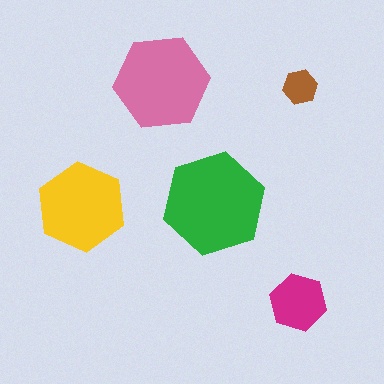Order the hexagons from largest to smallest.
the green one, the pink one, the yellow one, the magenta one, the brown one.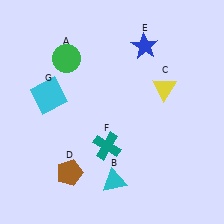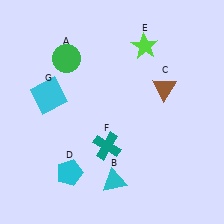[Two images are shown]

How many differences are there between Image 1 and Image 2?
There are 3 differences between the two images.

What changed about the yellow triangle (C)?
In Image 1, C is yellow. In Image 2, it changed to brown.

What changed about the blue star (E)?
In Image 1, E is blue. In Image 2, it changed to lime.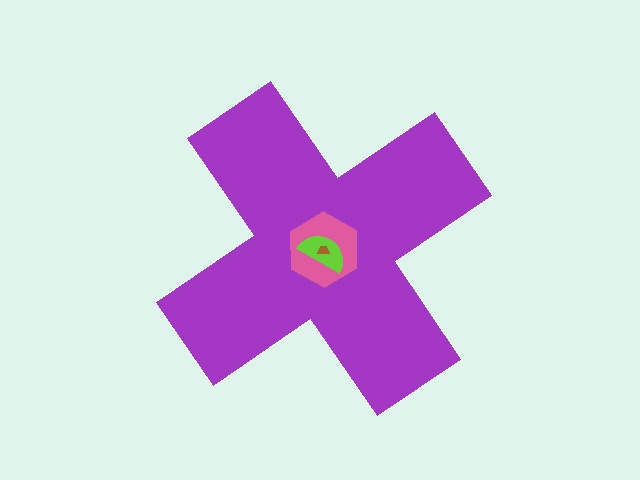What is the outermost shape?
The purple cross.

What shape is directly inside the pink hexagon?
The lime semicircle.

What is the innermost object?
The brown trapezoid.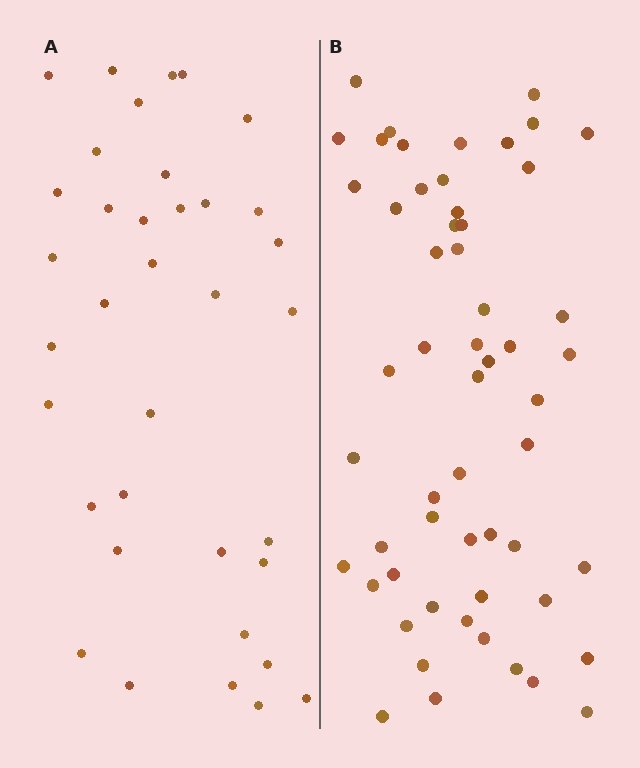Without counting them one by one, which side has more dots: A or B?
Region B (the right region) has more dots.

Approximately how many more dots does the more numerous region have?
Region B has approximately 20 more dots than region A.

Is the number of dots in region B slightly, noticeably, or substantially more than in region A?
Region B has substantially more. The ratio is roughly 1.6 to 1.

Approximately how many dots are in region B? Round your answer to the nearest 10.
About 60 dots. (The exact count is 56, which rounds to 60.)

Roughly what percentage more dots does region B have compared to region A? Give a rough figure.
About 55% more.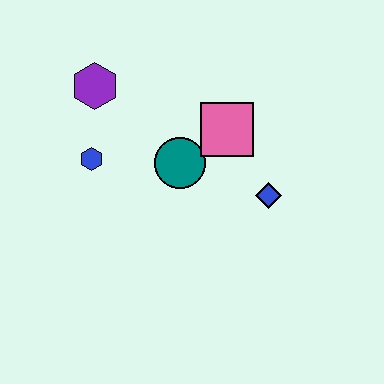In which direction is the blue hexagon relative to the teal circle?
The blue hexagon is to the left of the teal circle.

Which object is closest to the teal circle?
The pink square is closest to the teal circle.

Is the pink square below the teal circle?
No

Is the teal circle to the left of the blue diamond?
Yes